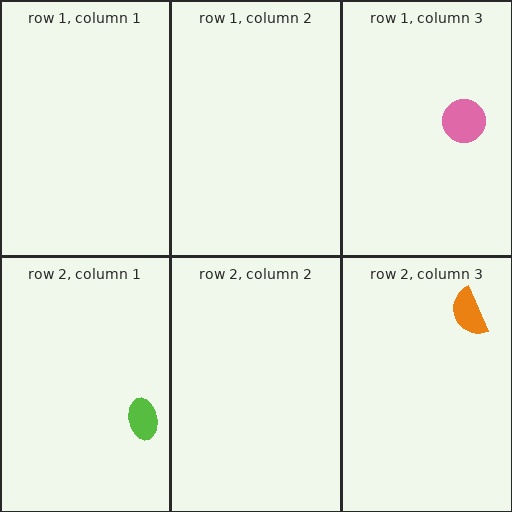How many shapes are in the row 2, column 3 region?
1.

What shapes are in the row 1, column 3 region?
The pink circle.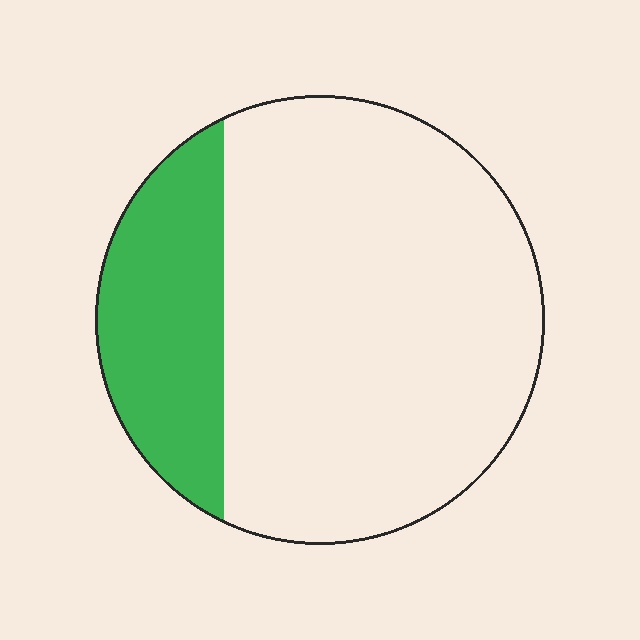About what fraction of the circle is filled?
About one quarter (1/4).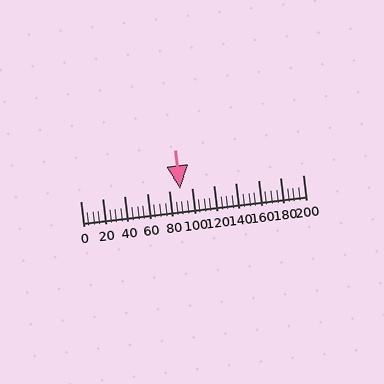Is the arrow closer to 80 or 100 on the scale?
The arrow is closer to 100.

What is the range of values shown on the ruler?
The ruler shows values from 0 to 200.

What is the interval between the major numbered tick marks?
The major tick marks are spaced 20 units apart.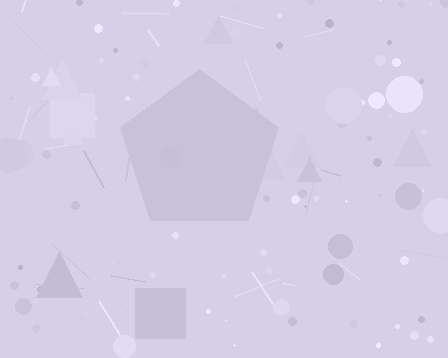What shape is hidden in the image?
A pentagon is hidden in the image.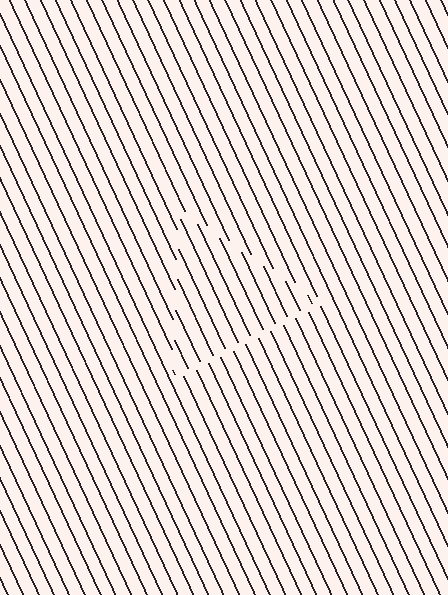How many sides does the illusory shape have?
3 sides — the line-ends trace a triangle.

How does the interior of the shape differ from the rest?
The interior of the shape contains the same grating, shifted by half a period — the contour is defined by the phase discontinuity where line-ends from the inner and outer gratings abut.